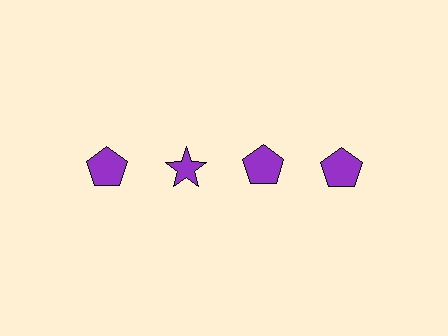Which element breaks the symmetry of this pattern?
The purple star in the top row, second from left column breaks the symmetry. All other shapes are purple pentagons.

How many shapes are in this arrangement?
There are 4 shapes arranged in a grid pattern.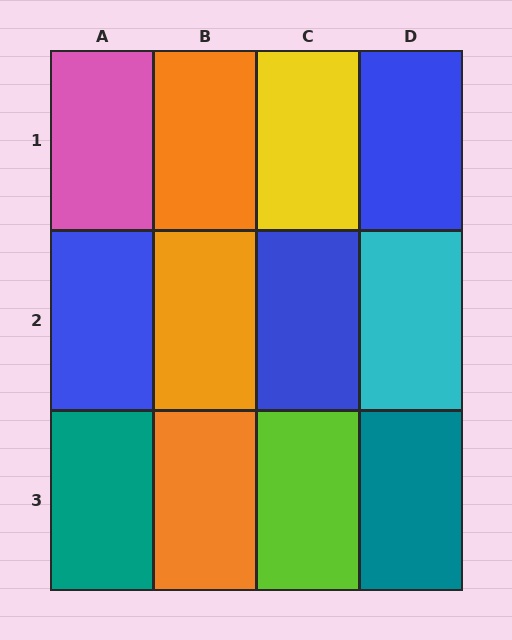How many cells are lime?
1 cell is lime.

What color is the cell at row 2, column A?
Blue.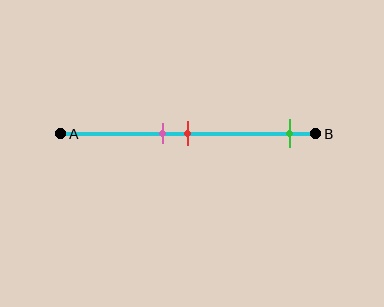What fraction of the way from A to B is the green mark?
The green mark is approximately 90% (0.9) of the way from A to B.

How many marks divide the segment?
There are 3 marks dividing the segment.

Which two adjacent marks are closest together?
The pink and red marks are the closest adjacent pair.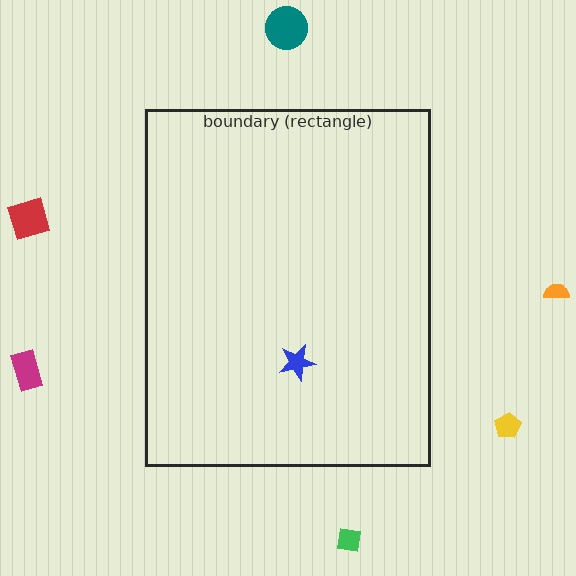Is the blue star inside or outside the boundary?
Inside.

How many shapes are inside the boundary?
1 inside, 6 outside.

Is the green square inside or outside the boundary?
Outside.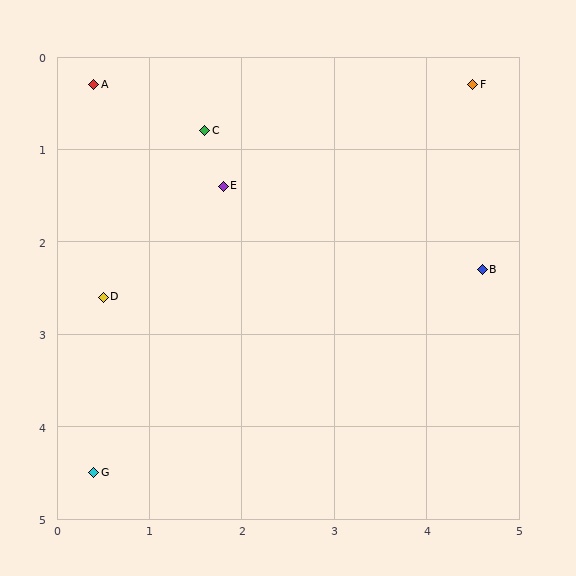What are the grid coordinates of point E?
Point E is at approximately (1.8, 1.4).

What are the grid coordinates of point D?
Point D is at approximately (0.5, 2.6).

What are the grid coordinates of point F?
Point F is at approximately (4.5, 0.3).